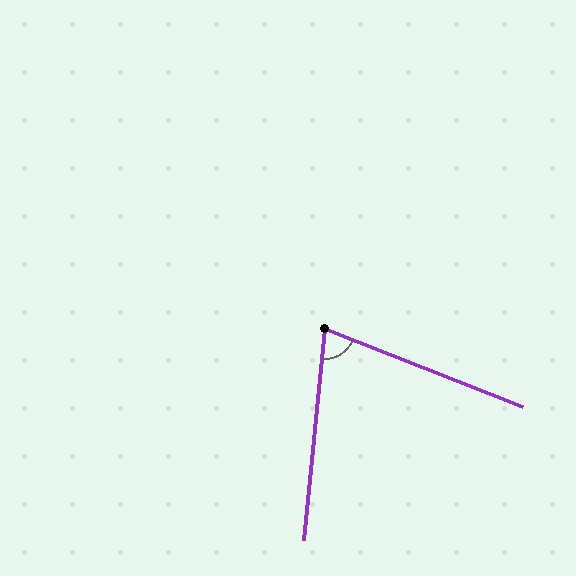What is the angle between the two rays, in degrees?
Approximately 74 degrees.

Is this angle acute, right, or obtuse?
It is acute.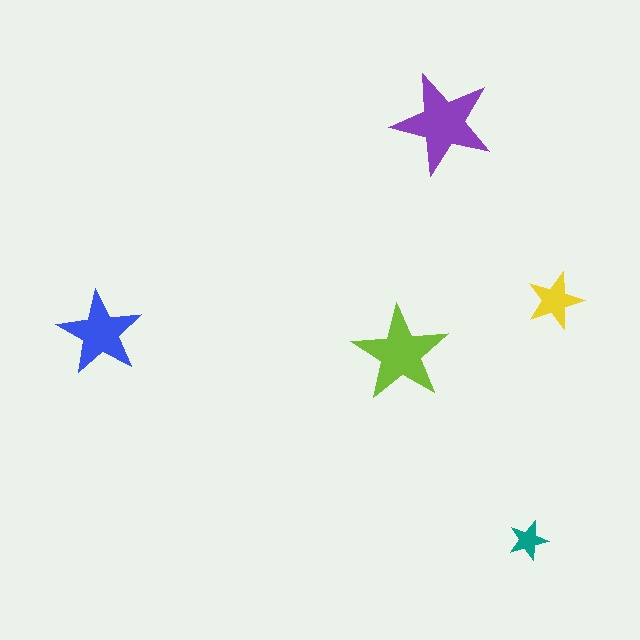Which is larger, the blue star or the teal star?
The blue one.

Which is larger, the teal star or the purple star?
The purple one.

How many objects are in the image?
There are 5 objects in the image.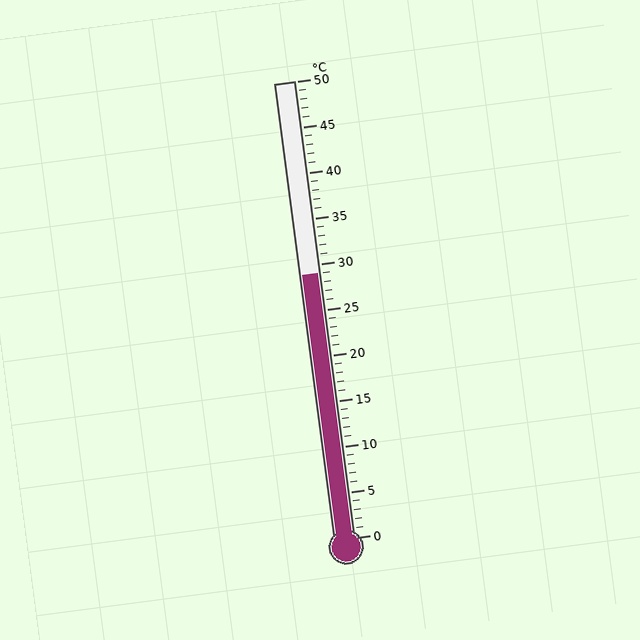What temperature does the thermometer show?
The thermometer shows approximately 29°C.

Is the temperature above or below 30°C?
The temperature is below 30°C.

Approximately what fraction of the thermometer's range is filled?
The thermometer is filled to approximately 60% of its range.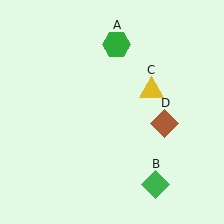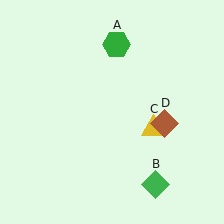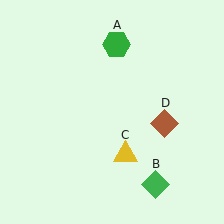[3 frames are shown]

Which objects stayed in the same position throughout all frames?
Green hexagon (object A) and green diamond (object B) and brown diamond (object D) remained stationary.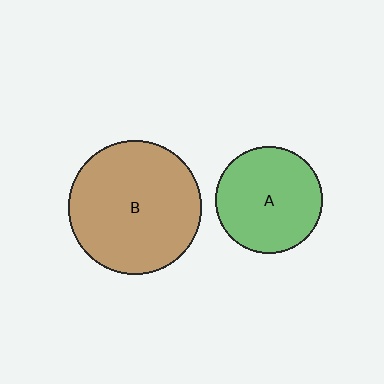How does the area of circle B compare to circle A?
Approximately 1.6 times.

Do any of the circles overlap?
No, none of the circles overlap.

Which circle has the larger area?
Circle B (brown).